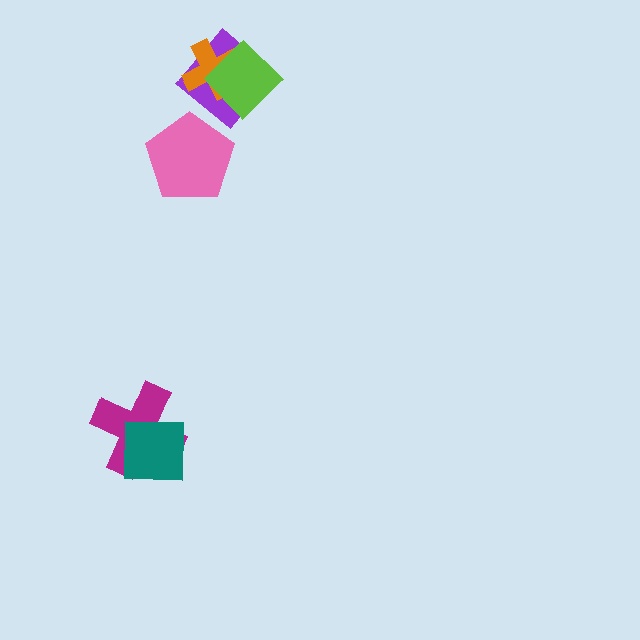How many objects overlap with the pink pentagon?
0 objects overlap with the pink pentagon.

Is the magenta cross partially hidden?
Yes, it is partially covered by another shape.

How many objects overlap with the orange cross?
2 objects overlap with the orange cross.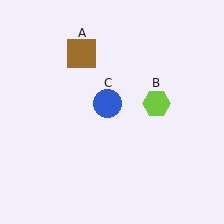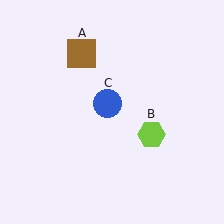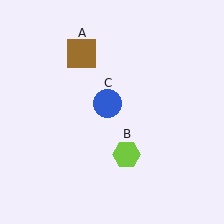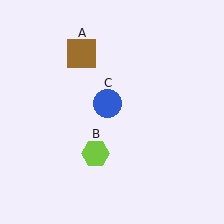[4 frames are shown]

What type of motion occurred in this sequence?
The lime hexagon (object B) rotated clockwise around the center of the scene.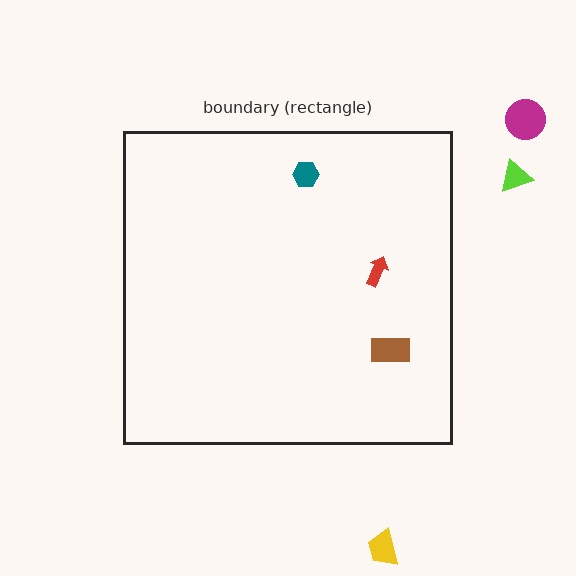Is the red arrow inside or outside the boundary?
Inside.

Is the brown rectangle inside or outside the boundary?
Inside.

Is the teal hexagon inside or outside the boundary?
Inside.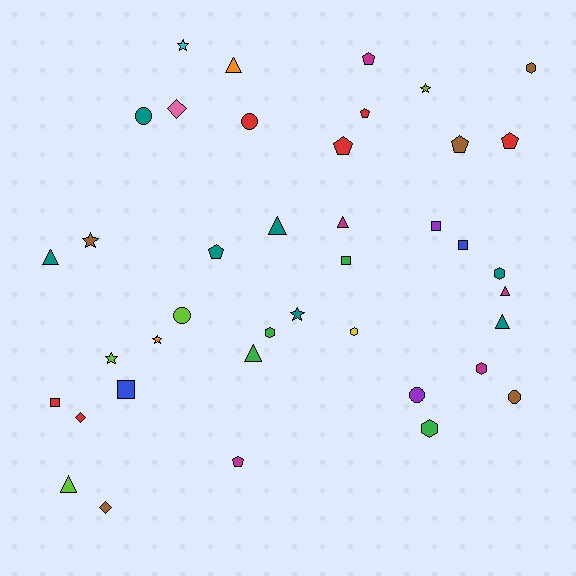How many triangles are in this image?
There are 8 triangles.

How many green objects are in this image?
There are 4 green objects.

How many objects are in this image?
There are 40 objects.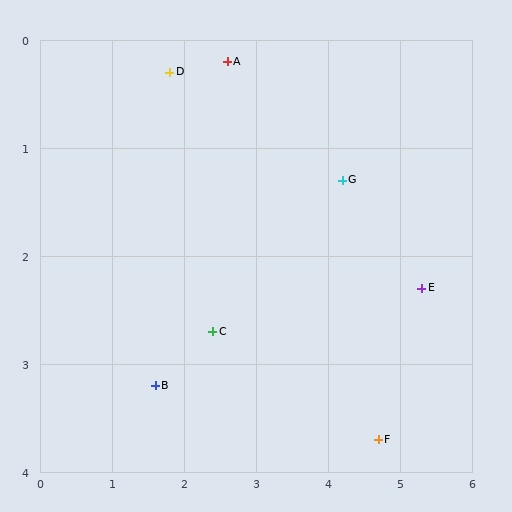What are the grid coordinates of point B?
Point B is at approximately (1.6, 3.2).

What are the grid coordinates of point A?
Point A is at approximately (2.6, 0.2).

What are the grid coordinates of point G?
Point G is at approximately (4.2, 1.3).